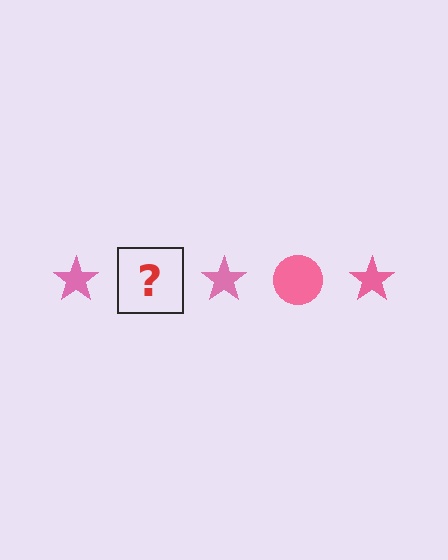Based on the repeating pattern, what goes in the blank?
The blank should be a pink circle.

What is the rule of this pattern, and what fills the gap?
The rule is that the pattern cycles through star, circle shapes in pink. The gap should be filled with a pink circle.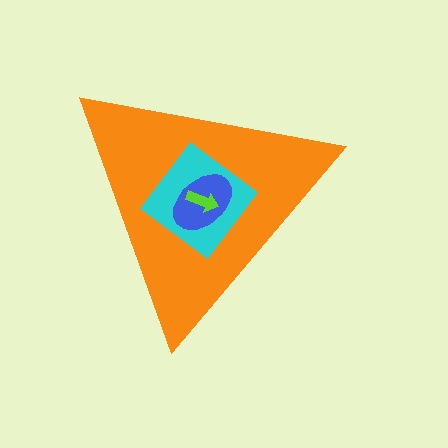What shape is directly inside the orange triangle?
The cyan diamond.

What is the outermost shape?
The orange triangle.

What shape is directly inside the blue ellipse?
The lime arrow.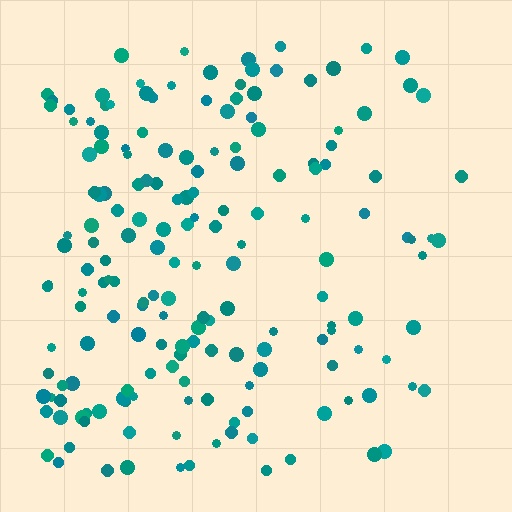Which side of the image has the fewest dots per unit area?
The right.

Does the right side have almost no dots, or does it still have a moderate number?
Still a moderate number, just noticeably fewer than the left.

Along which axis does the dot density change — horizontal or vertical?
Horizontal.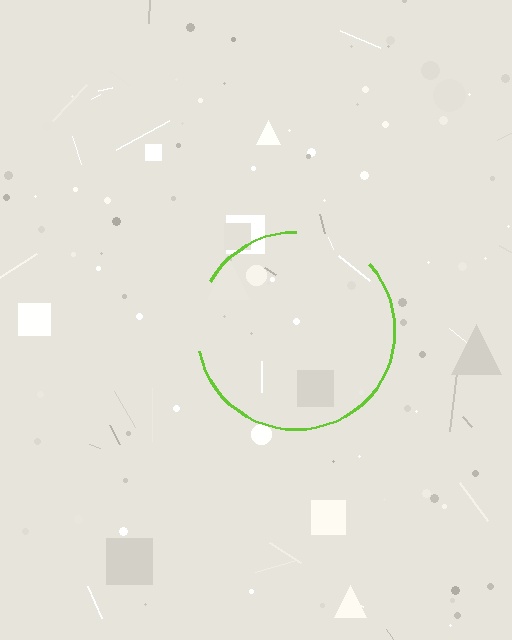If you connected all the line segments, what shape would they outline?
They would outline a circle.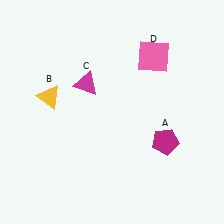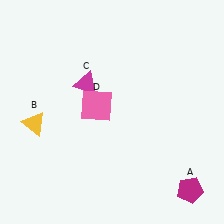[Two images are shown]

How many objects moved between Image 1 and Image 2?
3 objects moved between the two images.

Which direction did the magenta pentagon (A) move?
The magenta pentagon (A) moved down.